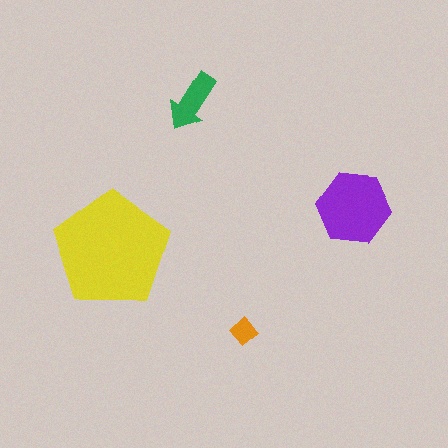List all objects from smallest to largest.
The orange diamond, the green arrow, the purple hexagon, the yellow pentagon.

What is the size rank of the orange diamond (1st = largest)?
4th.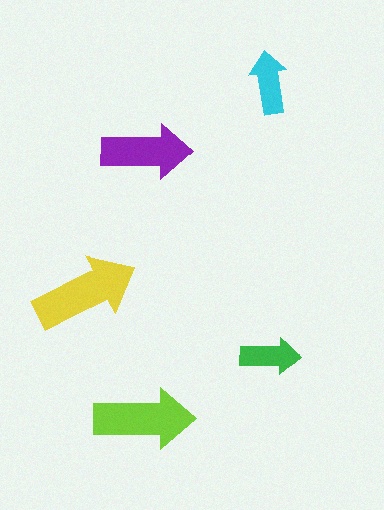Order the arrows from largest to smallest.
the yellow one, the lime one, the purple one, the cyan one, the green one.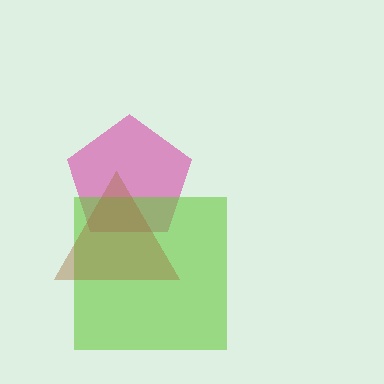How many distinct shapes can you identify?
There are 3 distinct shapes: a magenta pentagon, a lime square, a brown triangle.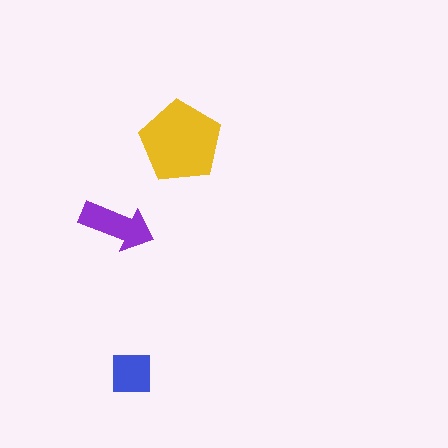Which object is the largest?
The yellow pentagon.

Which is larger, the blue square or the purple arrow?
The purple arrow.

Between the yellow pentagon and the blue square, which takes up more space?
The yellow pentagon.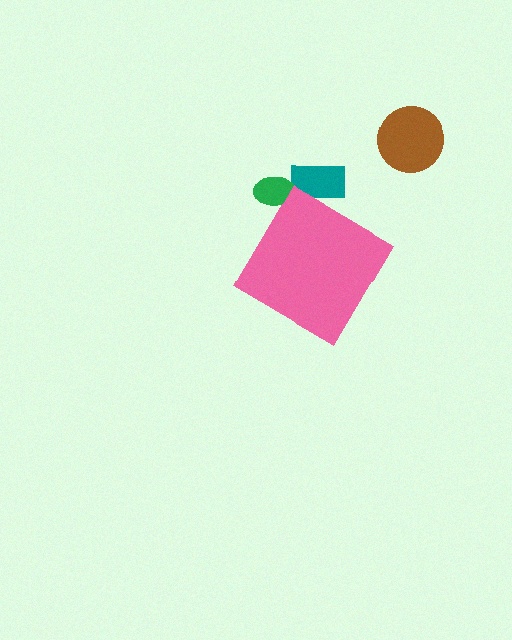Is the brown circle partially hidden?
No, the brown circle is fully visible.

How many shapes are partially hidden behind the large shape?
2 shapes are partially hidden.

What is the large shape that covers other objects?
A pink diamond.